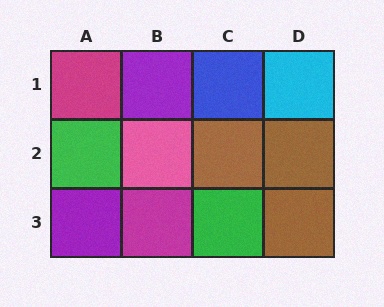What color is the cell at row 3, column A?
Purple.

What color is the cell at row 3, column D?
Brown.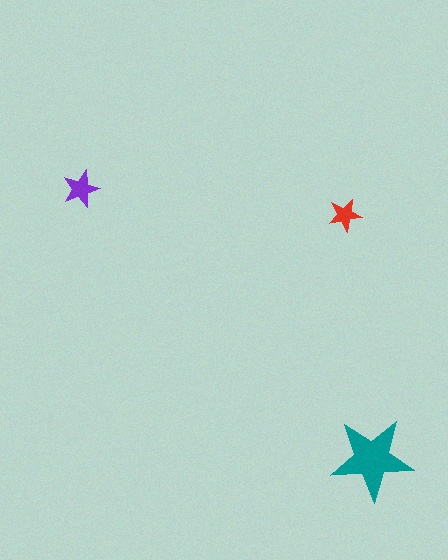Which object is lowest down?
The teal star is bottommost.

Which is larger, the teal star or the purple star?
The teal one.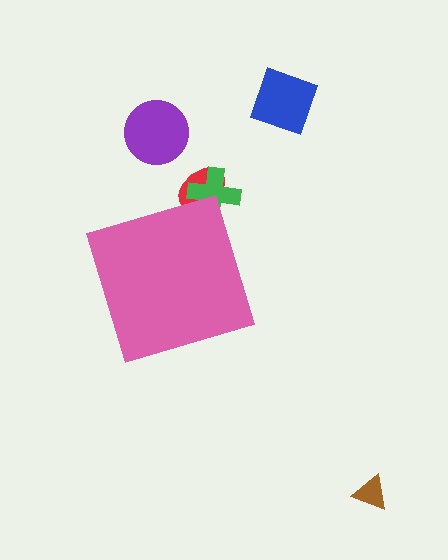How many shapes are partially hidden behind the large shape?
2 shapes are partially hidden.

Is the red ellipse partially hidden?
Yes, the red ellipse is partially hidden behind the pink diamond.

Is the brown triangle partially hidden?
No, the brown triangle is fully visible.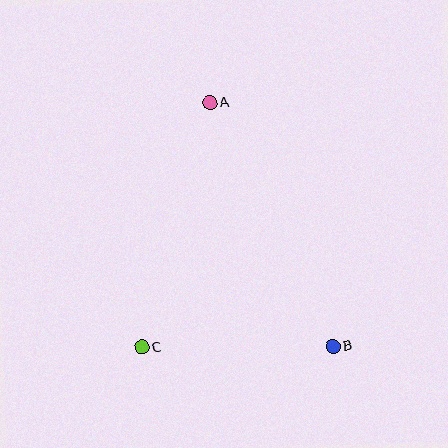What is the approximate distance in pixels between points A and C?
The distance between A and C is approximately 254 pixels.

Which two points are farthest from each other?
Points A and B are farthest from each other.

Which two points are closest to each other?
Points B and C are closest to each other.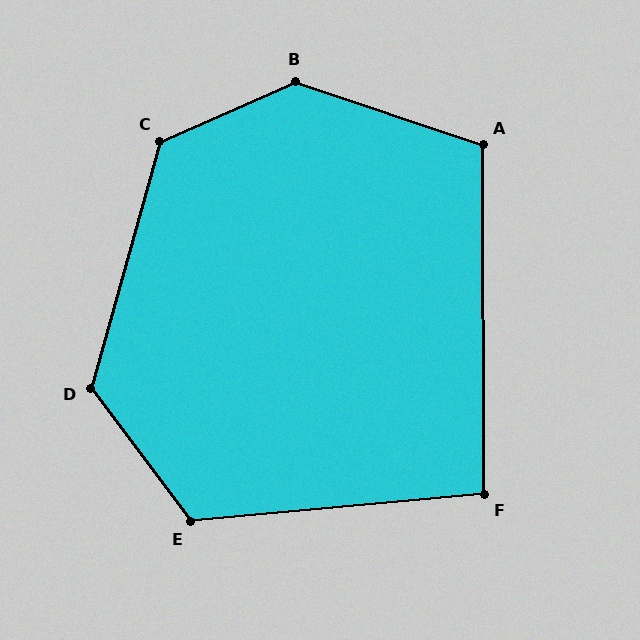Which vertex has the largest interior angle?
B, at approximately 138 degrees.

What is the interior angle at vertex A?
Approximately 109 degrees (obtuse).